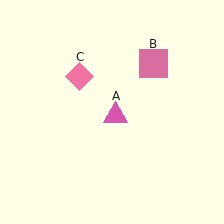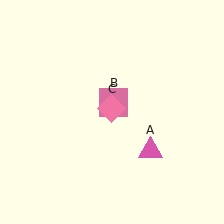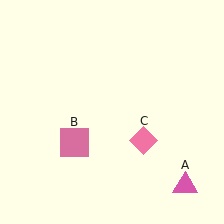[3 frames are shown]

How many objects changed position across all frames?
3 objects changed position: pink triangle (object A), pink square (object B), pink diamond (object C).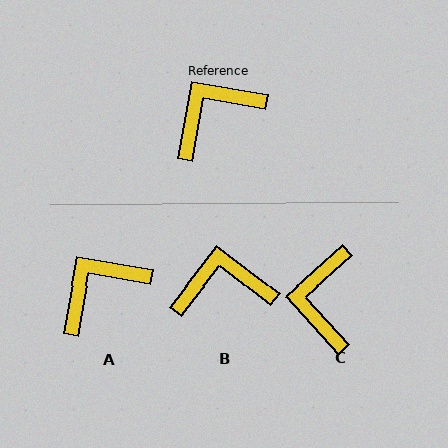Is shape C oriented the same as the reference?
No, it is off by about 52 degrees.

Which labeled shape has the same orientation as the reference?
A.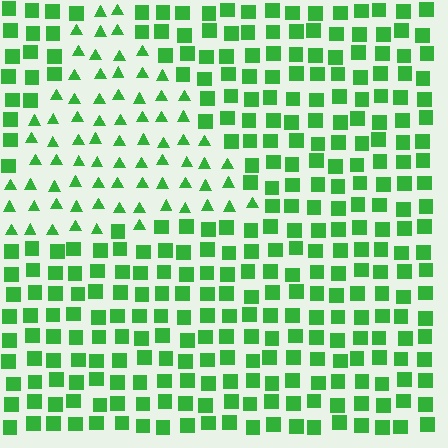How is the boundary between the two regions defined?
The boundary is defined by a change in element shape: triangles inside vs. squares outside. All elements share the same color and spacing.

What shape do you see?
I see a triangle.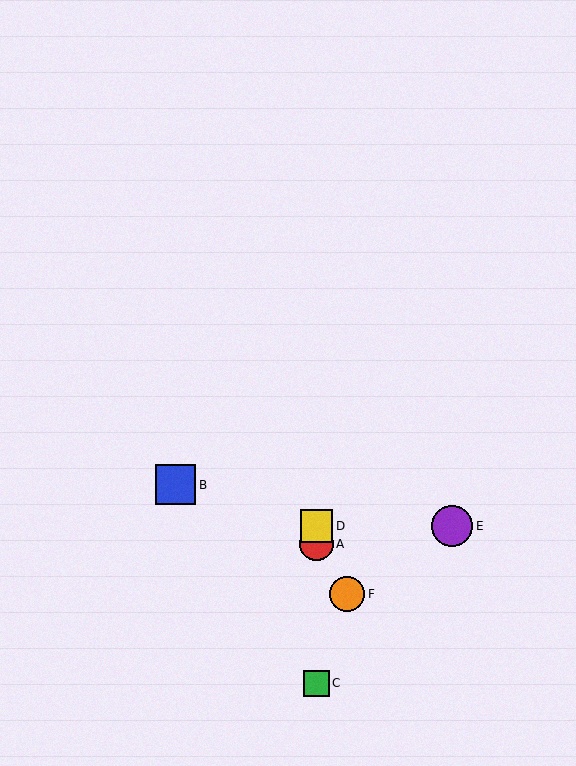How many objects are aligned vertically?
3 objects (A, C, D) are aligned vertically.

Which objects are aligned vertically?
Objects A, C, D are aligned vertically.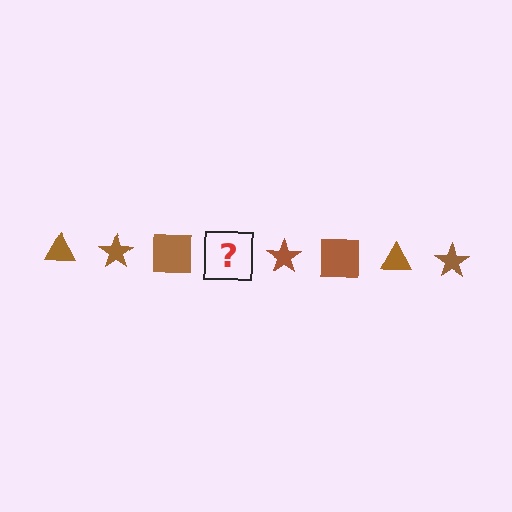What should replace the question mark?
The question mark should be replaced with a brown triangle.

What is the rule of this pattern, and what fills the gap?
The rule is that the pattern cycles through triangle, star, square shapes in brown. The gap should be filled with a brown triangle.